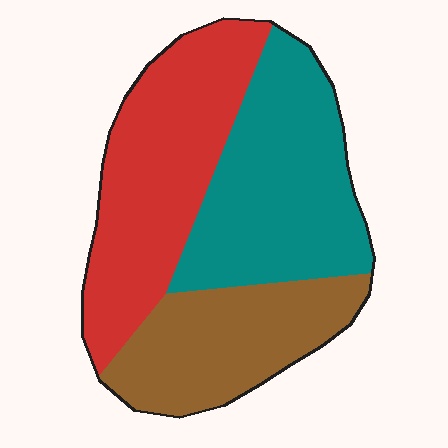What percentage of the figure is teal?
Teal covers around 35% of the figure.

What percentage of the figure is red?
Red takes up between a third and a half of the figure.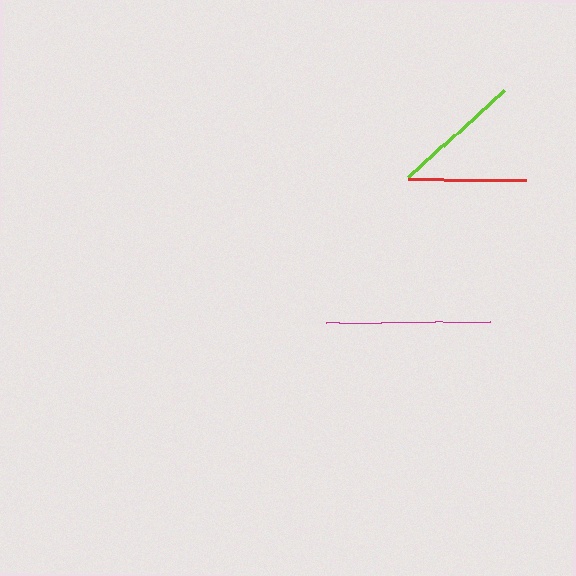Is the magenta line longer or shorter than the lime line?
The magenta line is longer than the lime line.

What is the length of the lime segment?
The lime segment is approximately 129 pixels long.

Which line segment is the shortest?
The red line is the shortest at approximately 118 pixels.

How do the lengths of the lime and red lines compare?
The lime and red lines are approximately the same length.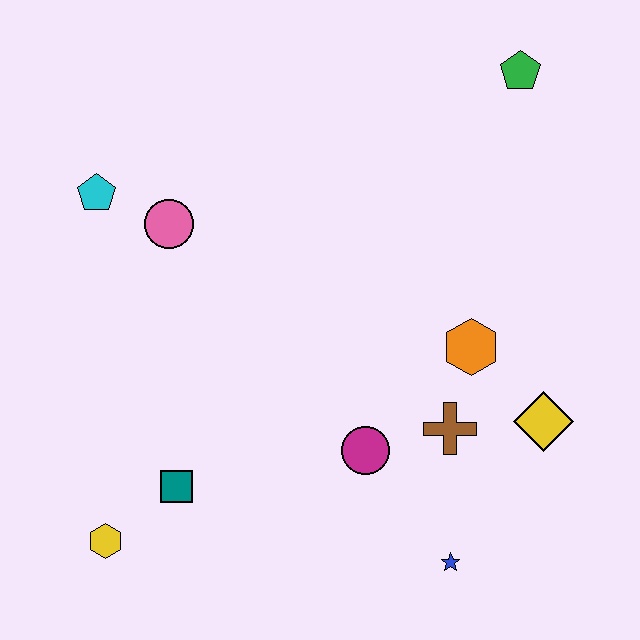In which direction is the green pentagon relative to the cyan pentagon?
The green pentagon is to the right of the cyan pentagon.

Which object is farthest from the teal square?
The green pentagon is farthest from the teal square.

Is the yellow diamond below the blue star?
No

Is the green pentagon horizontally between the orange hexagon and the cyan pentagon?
No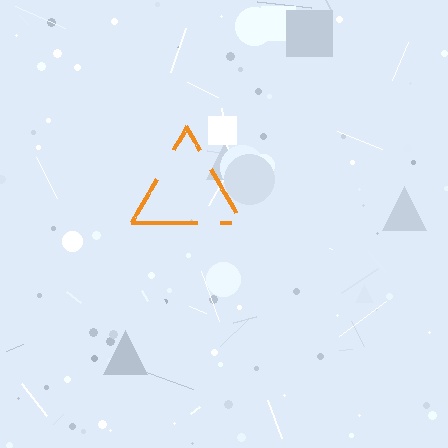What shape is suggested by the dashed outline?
The dashed outline suggests a triangle.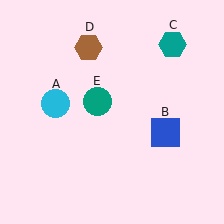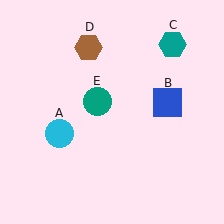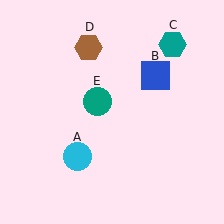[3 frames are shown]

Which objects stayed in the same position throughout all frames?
Teal hexagon (object C) and brown hexagon (object D) and teal circle (object E) remained stationary.